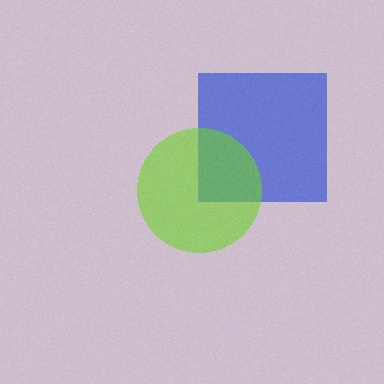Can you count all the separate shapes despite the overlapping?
Yes, there are 2 separate shapes.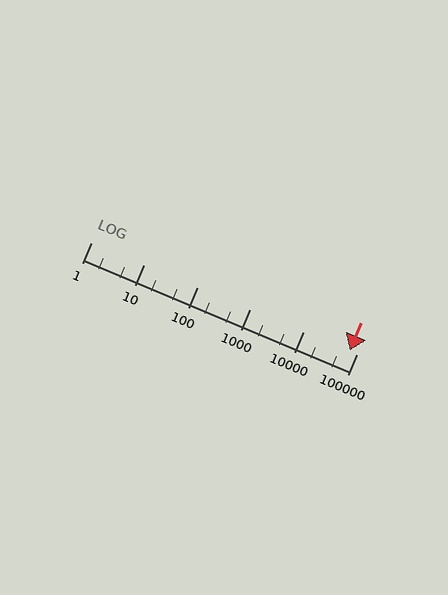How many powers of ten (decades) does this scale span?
The scale spans 5 decades, from 1 to 100000.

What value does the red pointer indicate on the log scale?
The pointer indicates approximately 74000.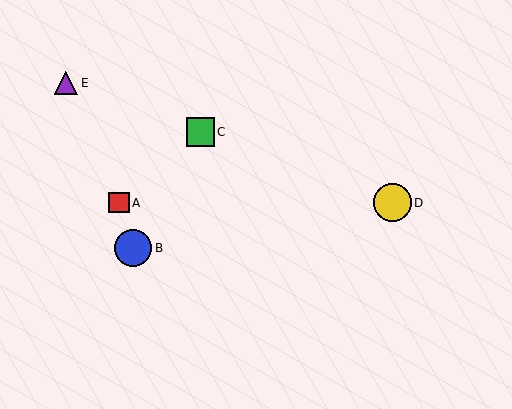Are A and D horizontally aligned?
Yes, both are at y≈203.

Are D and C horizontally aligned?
No, D is at y≈203 and C is at y≈132.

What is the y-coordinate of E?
Object E is at y≈83.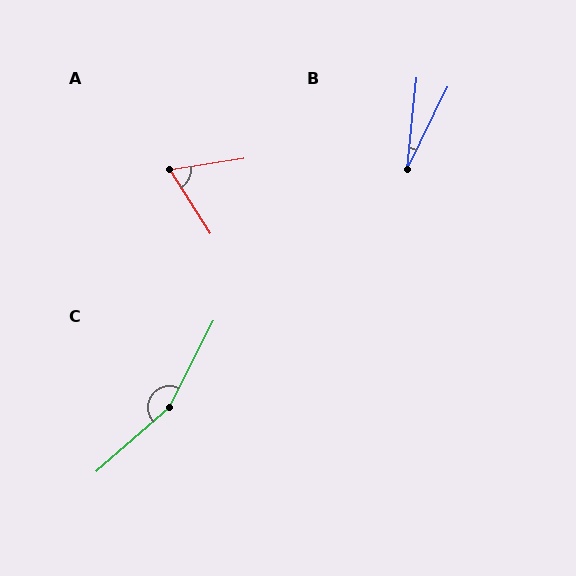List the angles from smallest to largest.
B (20°), A (66°), C (158°).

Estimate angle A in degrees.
Approximately 66 degrees.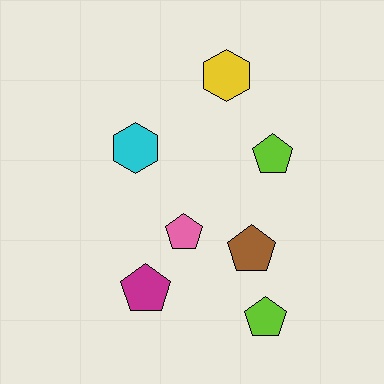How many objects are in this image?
There are 7 objects.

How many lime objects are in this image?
There are 2 lime objects.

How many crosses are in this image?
There are no crosses.